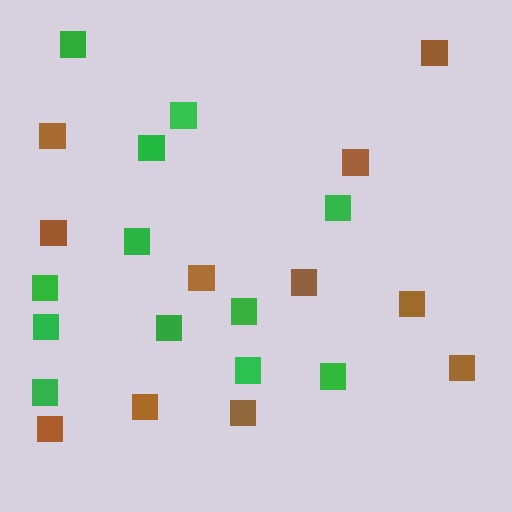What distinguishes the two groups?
There are 2 groups: one group of green squares (12) and one group of brown squares (11).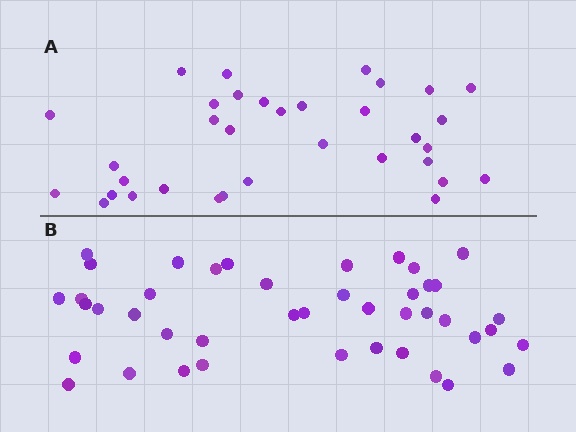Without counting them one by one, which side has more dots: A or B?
Region B (the bottom region) has more dots.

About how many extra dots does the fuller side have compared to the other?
Region B has roughly 8 or so more dots than region A.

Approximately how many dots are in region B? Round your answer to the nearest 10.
About 40 dots. (The exact count is 43, which rounds to 40.)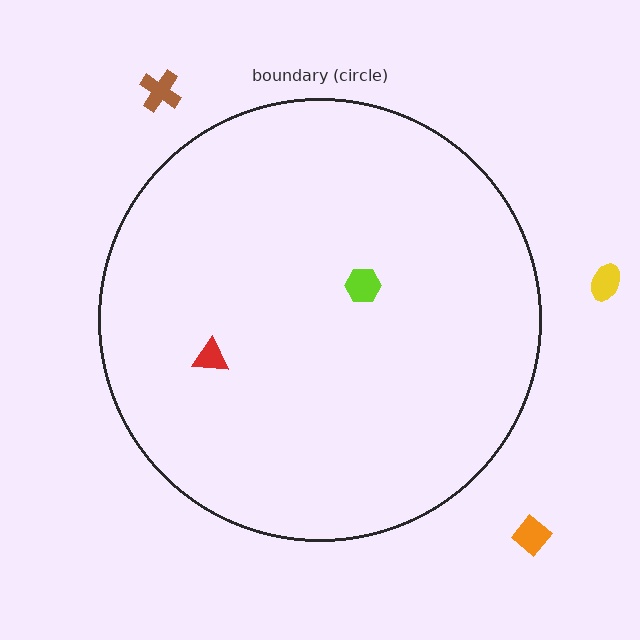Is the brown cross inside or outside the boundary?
Outside.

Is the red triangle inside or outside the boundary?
Inside.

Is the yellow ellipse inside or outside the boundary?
Outside.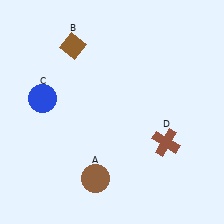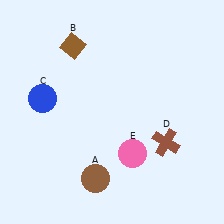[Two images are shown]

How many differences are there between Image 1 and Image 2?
There is 1 difference between the two images.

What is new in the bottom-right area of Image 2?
A pink circle (E) was added in the bottom-right area of Image 2.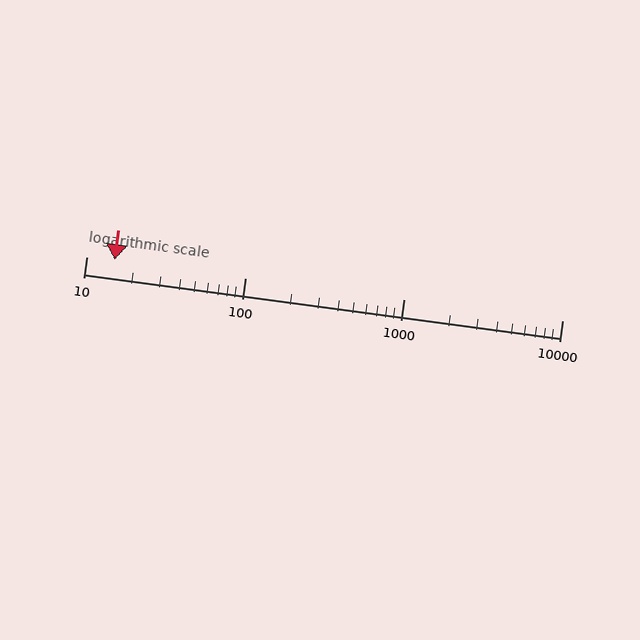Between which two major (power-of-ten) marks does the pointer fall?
The pointer is between 10 and 100.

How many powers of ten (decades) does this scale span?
The scale spans 3 decades, from 10 to 10000.